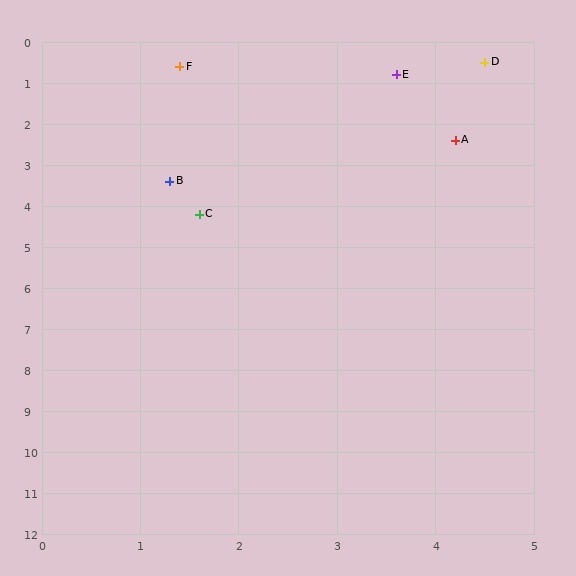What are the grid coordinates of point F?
Point F is at approximately (1.4, 0.6).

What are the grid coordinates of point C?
Point C is at approximately (1.6, 4.2).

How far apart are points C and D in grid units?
Points C and D are about 4.7 grid units apart.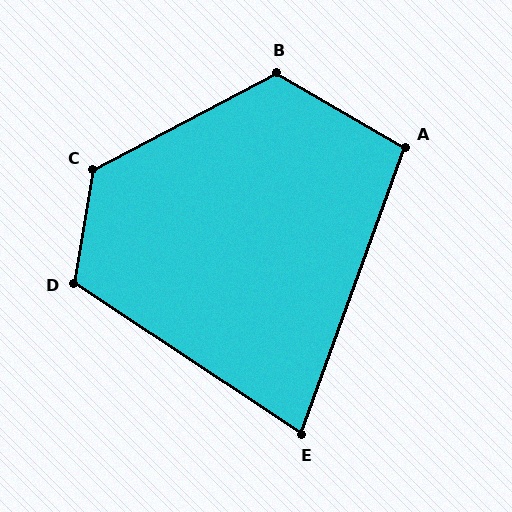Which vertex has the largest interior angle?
C, at approximately 128 degrees.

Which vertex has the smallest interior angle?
E, at approximately 76 degrees.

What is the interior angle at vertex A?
Approximately 100 degrees (obtuse).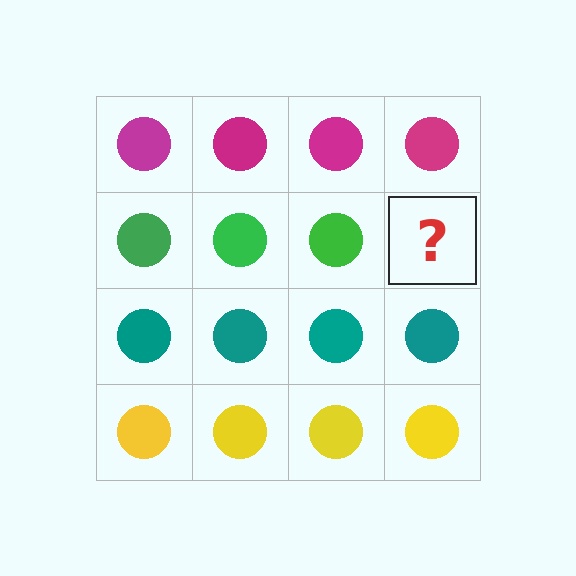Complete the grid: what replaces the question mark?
The question mark should be replaced with a green circle.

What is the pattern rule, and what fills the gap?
The rule is that each row has a consistent color. The gap should be filled with a green circle.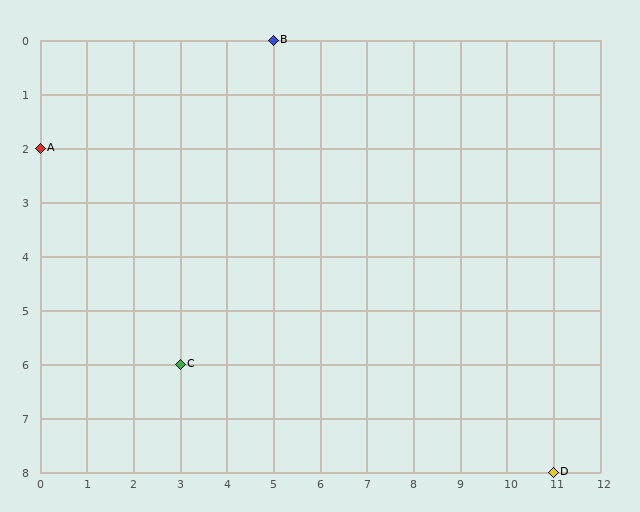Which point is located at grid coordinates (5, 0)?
Point B is at (5, 0).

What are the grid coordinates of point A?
Point A is at grid coordinates (0, 2).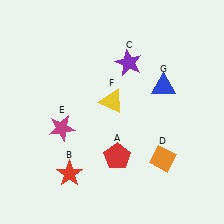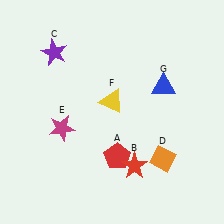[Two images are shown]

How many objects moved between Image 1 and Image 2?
2 objects moved between the two images.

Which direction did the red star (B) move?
The red star (B) moved right.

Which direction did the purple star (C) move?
The purple star (C) moved left.